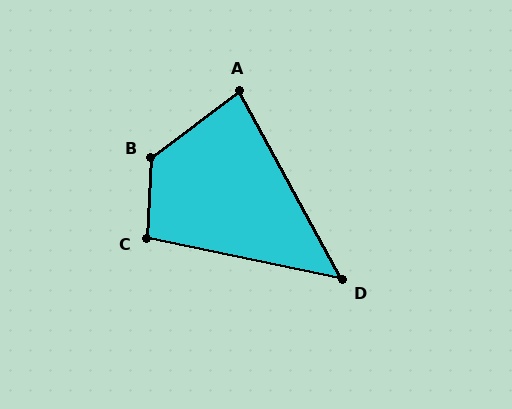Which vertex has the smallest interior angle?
D, at approximately 50 degrees.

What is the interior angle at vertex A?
Approximately 82 degrees (acute).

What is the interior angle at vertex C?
Approximately 98 degrees (obtuse).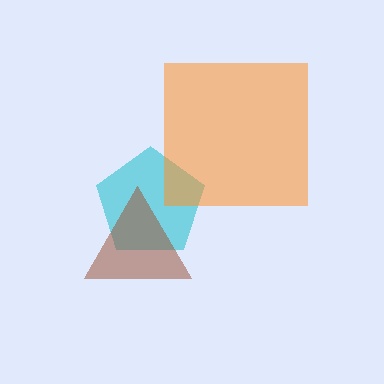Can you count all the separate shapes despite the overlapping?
Yes, there are 3 separate shapes.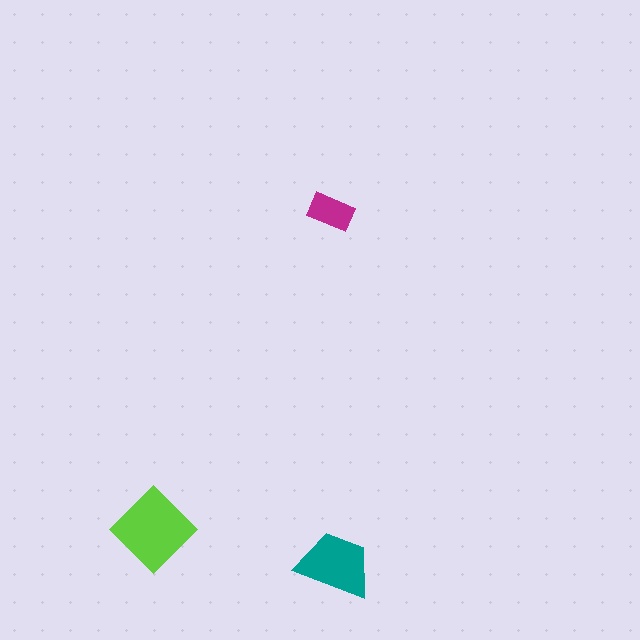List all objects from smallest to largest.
The magenta rectangle, the teal trapezoid, the lime diamond.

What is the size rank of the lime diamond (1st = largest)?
1st.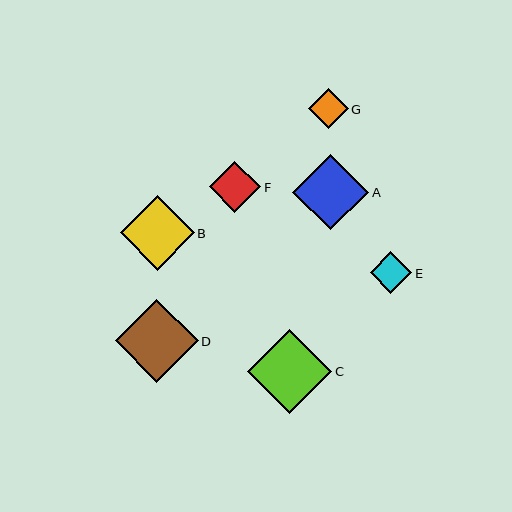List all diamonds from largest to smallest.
From largest to smallest: C, D, A, B, F, E, G.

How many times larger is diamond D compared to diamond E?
Diamond D is approximately 2.0 times the size of diamond E.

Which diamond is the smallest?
Diamond G is the smallest with a size of approximately 40 pixels.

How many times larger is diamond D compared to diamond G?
Diamond D is approximately 2.1 times the size of diamond G.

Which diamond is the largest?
Diamond C is the largest with a size of approximately 84 pixels.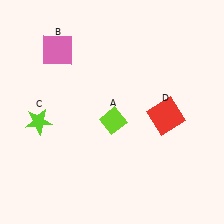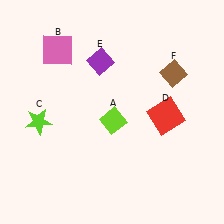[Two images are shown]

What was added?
A purple diamond (E), a brown diamond (F) were added in Image 2.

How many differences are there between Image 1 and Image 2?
There are 2 differences between the two images.